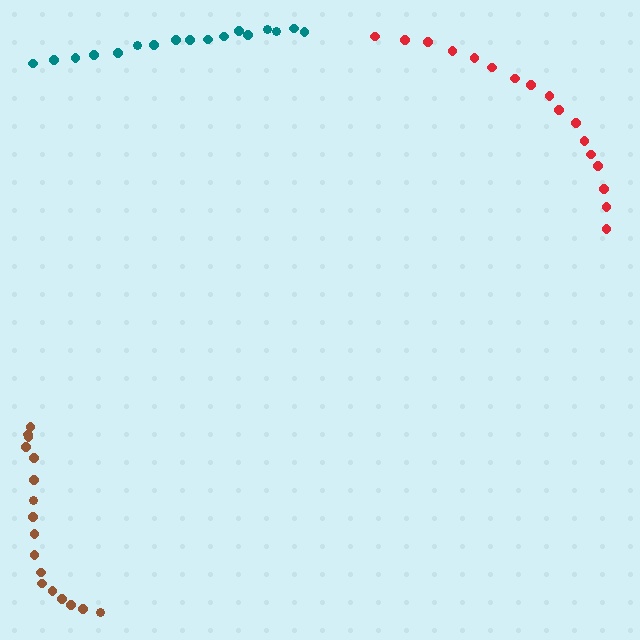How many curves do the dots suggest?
There are 3 distinct paths.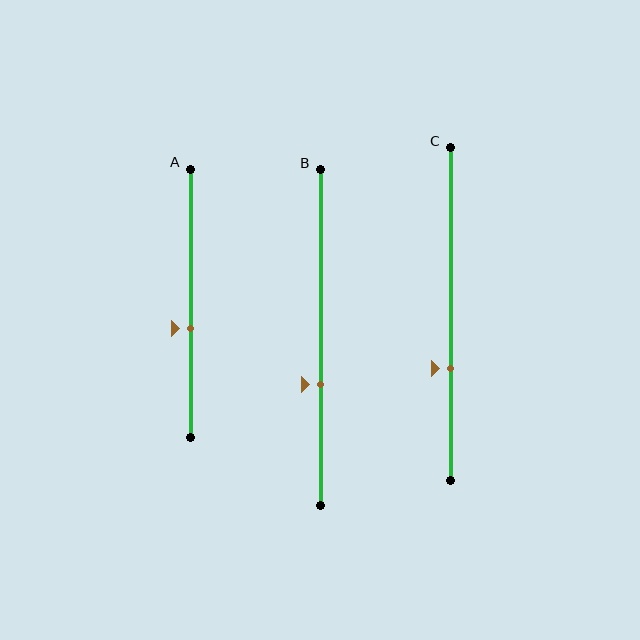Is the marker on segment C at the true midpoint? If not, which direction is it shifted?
No, the marker on segment C is shifted downward by about 16% of the segment length.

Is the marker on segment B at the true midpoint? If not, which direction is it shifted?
No, the marker on segment B is shifted downward by about 14% of the segment length.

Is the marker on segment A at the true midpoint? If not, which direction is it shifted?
No, the marker on segment A is shifted downward by about 9% of the segment length.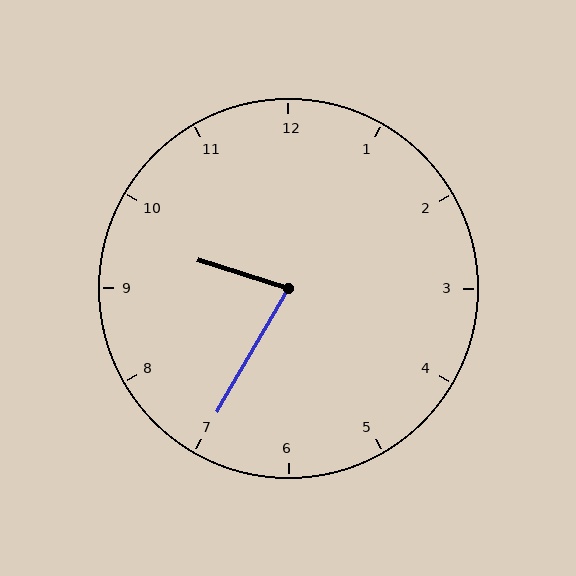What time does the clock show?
9:35.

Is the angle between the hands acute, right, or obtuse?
It is acute.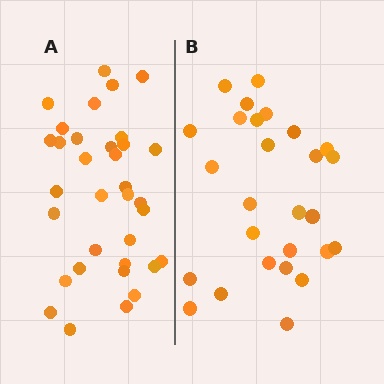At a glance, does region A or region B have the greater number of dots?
Region A (the left region) has more dots.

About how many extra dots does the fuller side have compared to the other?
Region A has roughly 8 or so more dots than region B.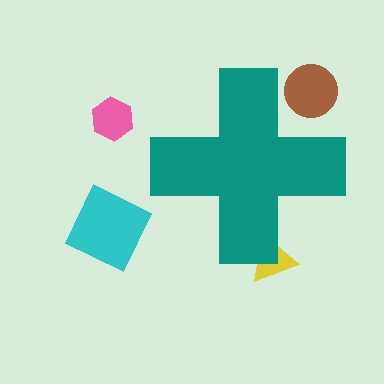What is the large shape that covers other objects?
A teal cross.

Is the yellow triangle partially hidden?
Yes, the yellow triangle is partially hidden behind the teal cross.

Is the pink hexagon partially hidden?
No, the pink hexagon is fully visible.